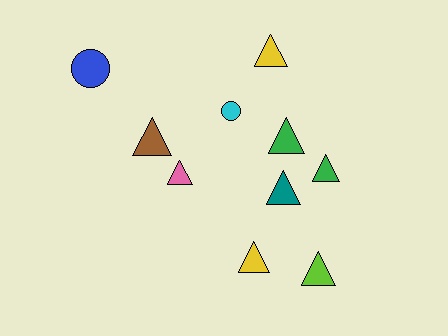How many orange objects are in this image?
There are no orange objects.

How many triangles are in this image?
There are 8 triangles.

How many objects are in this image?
There are 10 objects.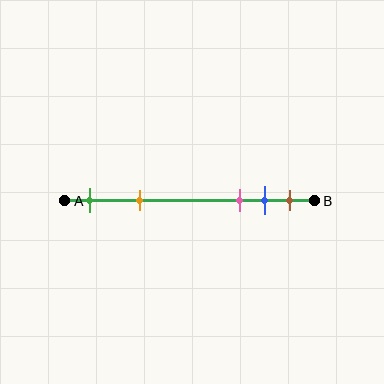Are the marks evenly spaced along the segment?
No, the marks are not evenly spaced.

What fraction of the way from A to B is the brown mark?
The brown mark is approximately 90% (0.9) of the way from A to B.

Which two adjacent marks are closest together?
The blue and brown marks are the closest adjacent pair.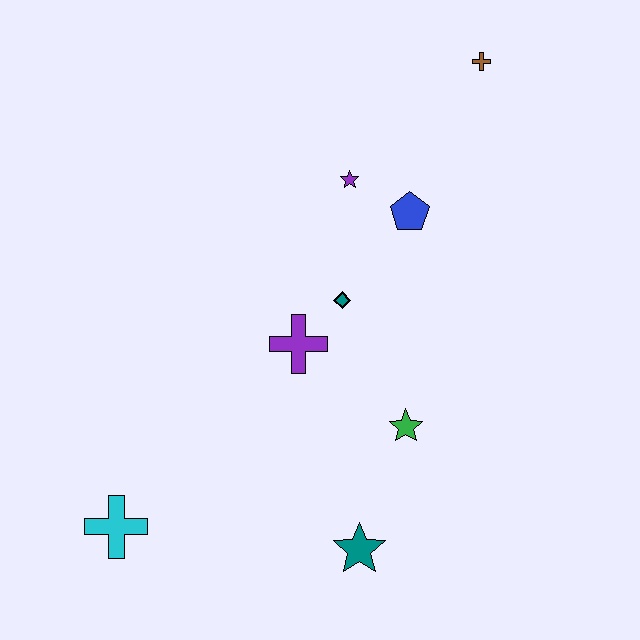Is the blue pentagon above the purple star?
No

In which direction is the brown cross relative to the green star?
The brown cross is above the green star.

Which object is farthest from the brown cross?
The cyan cross is farthest from the brown cross.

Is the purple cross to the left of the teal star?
Yes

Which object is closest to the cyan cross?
The teal star is closest to the cyan cross.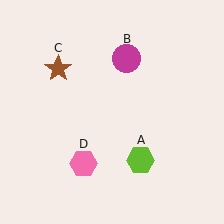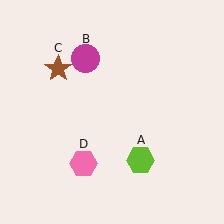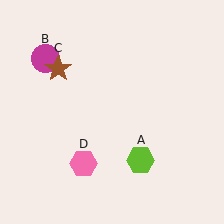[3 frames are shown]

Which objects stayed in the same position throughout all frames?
Lime hexagon (object A) and brown star (object C) and pink hexagon (object D) remained stationary.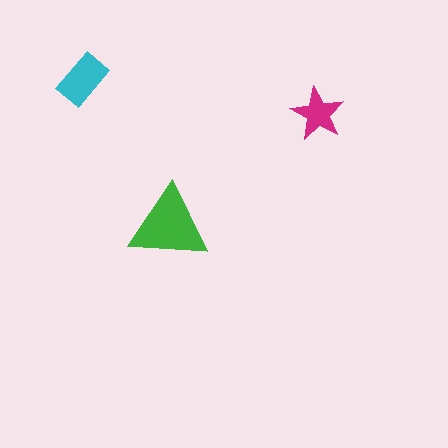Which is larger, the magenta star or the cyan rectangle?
The cyan rectangle.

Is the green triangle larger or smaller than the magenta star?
Larger.